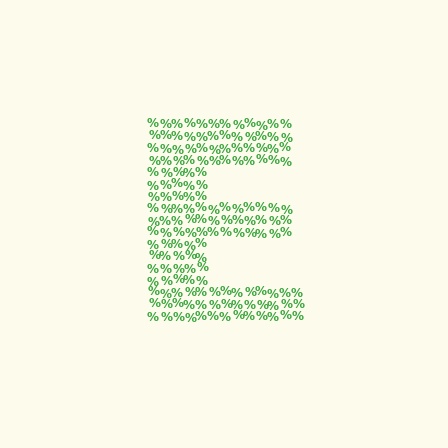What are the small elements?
The small elements are percent signs.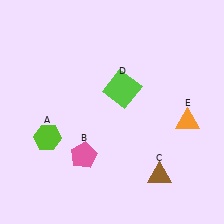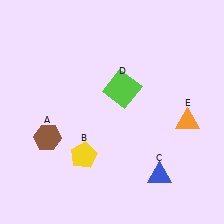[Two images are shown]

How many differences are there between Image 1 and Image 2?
There are 3 differences between the two images.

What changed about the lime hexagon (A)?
In Image 1, A is lime. In Image 2, it changed to brown.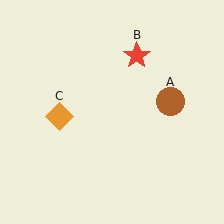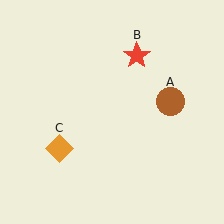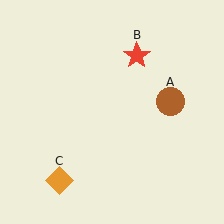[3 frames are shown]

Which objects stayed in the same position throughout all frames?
Brown circle (object A) and red star (object B) remained stationary.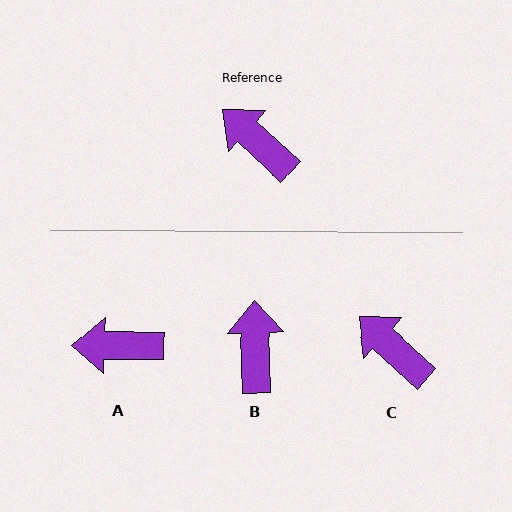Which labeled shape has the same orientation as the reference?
C.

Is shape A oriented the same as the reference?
No, it is off by about 42 degrees.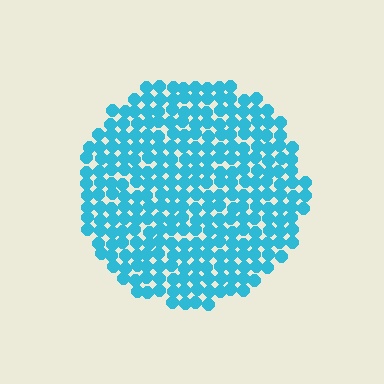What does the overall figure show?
The overall figure shows a circle.